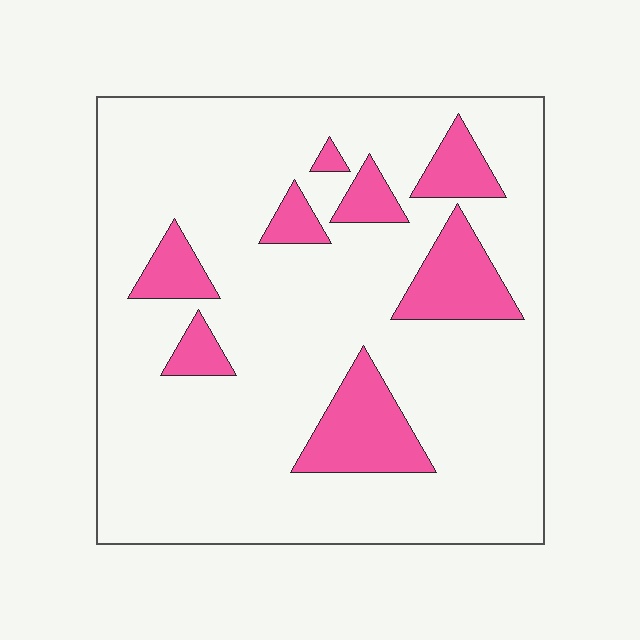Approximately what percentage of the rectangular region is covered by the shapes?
Approximately 15%.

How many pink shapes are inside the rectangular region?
8.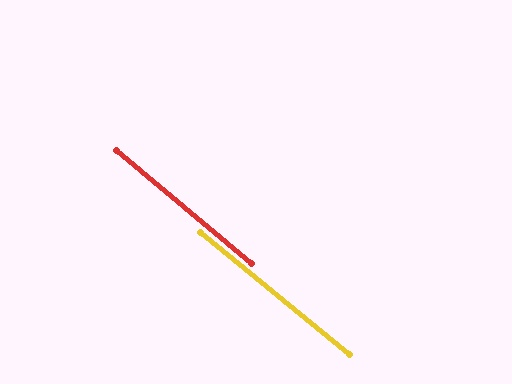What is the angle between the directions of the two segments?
Approximately 1 degree.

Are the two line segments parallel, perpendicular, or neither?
Parallel — their directions differ by only 0.5°.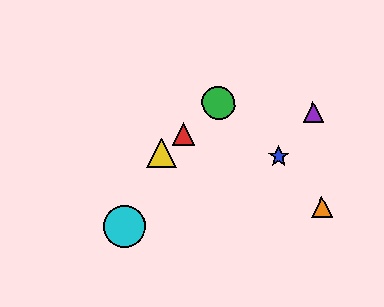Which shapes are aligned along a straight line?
The red triangle, the green circle, the yellow triangle are aligned along a straight line.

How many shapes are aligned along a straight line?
3 shapes (the red triangle, the green circle, the yellow triangle) are aligned along a straight line.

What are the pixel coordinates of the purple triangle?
The purple triangle is at (313, 112).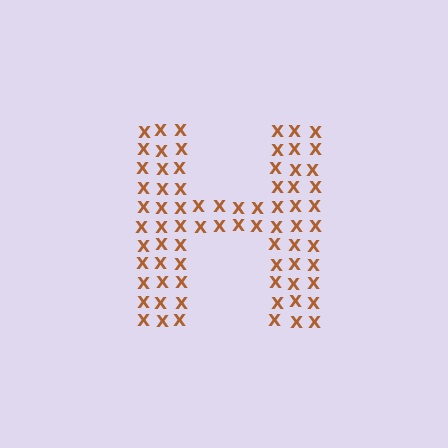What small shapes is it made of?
It is made of small letter X's.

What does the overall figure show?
The overall figure shows the letter H.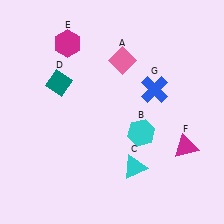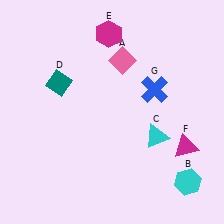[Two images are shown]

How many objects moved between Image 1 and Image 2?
3 objects moved between the two images.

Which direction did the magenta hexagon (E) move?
The magenta hexagon (E) moved right.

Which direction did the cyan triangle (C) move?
The cyan triangle (C) moved up.